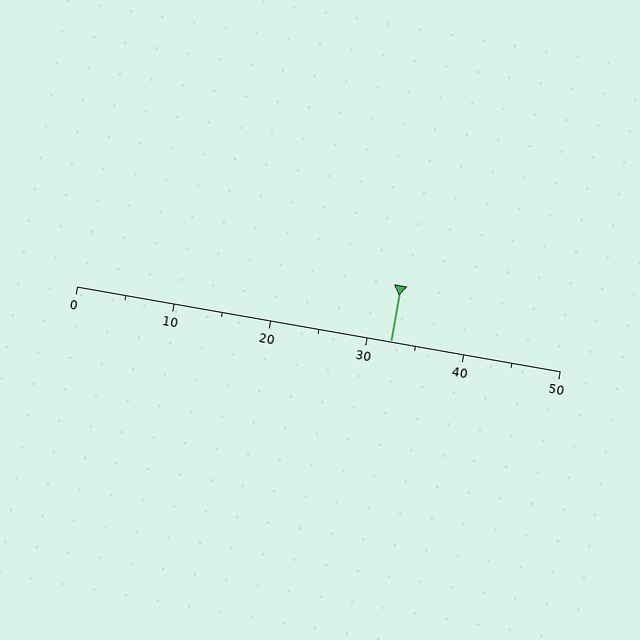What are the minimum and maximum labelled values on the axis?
The axis runs from 0 to 50.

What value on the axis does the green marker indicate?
The marker indicates approximately 32.5.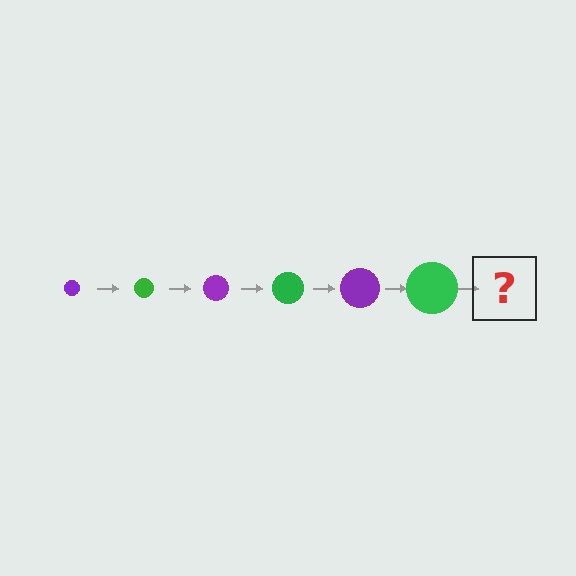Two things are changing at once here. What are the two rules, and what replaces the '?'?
The two rules are that the circle grows larger each step and the color cycles through purple and green. The '?' should be a purple circle, larger than the previous one.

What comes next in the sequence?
The next element should be a purple circle, larger than the previous one.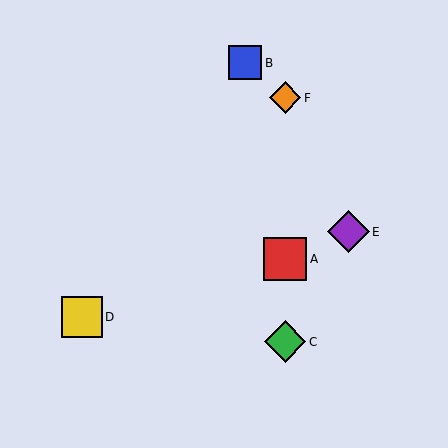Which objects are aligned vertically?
Objects A, C, F are aligned vertically.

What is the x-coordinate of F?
Object F is at x≈285.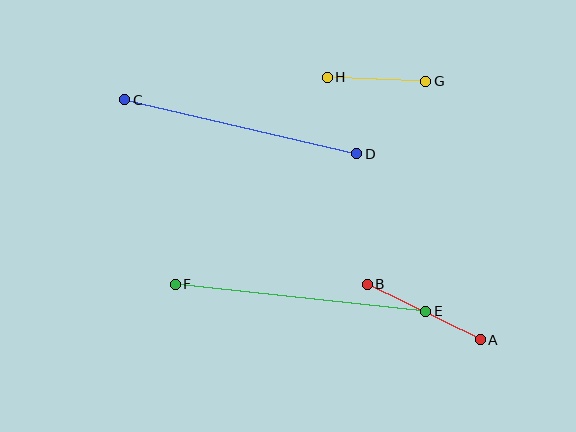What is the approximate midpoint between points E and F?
The midpoint is at approximately (300, 298) pixels.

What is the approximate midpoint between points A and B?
The midpoint is at approximately (424, 312) pixels.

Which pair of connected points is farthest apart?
Points E and F are farthest apart.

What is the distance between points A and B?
The distance is approximately 126 pixels.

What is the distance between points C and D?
The distance is approximately 238 pixels.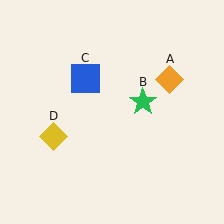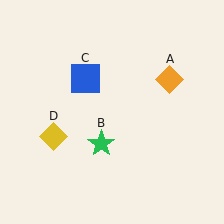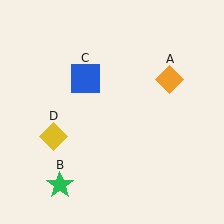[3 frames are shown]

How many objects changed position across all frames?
1 object changed position: green star (object B).